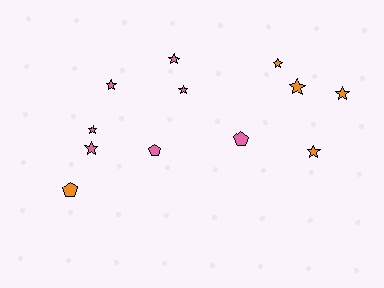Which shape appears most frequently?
Star, with 9 objects.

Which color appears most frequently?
Pink, with 7 objects.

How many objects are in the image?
There are 12 objects.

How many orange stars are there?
There are 4 orange stars.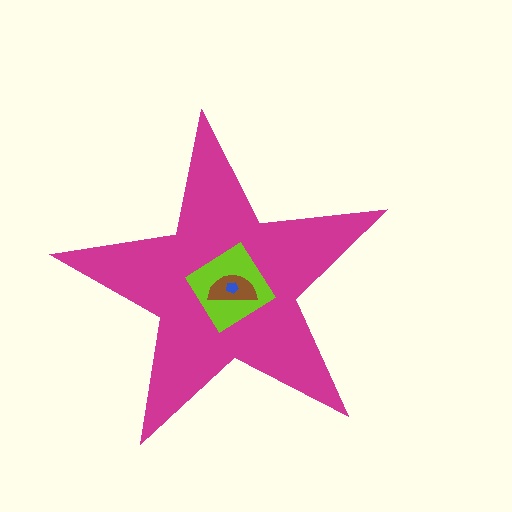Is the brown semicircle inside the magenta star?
Yes.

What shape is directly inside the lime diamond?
The brown semicircle.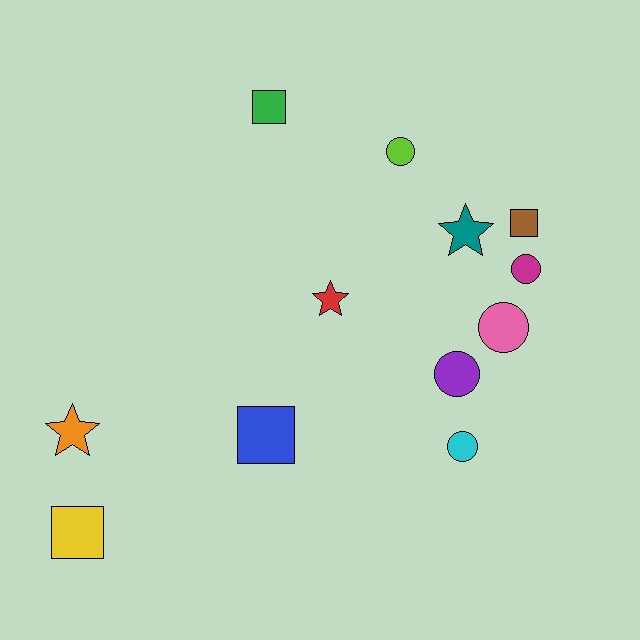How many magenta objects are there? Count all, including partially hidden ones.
There is 1 magenta object.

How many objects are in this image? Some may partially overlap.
There are 12 objects.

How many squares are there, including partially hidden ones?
There are 4 squares.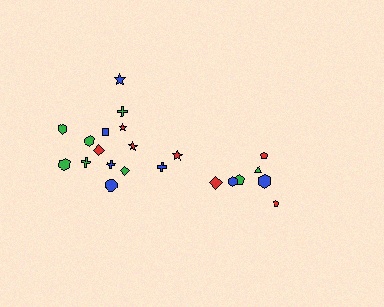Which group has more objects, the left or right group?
The left group.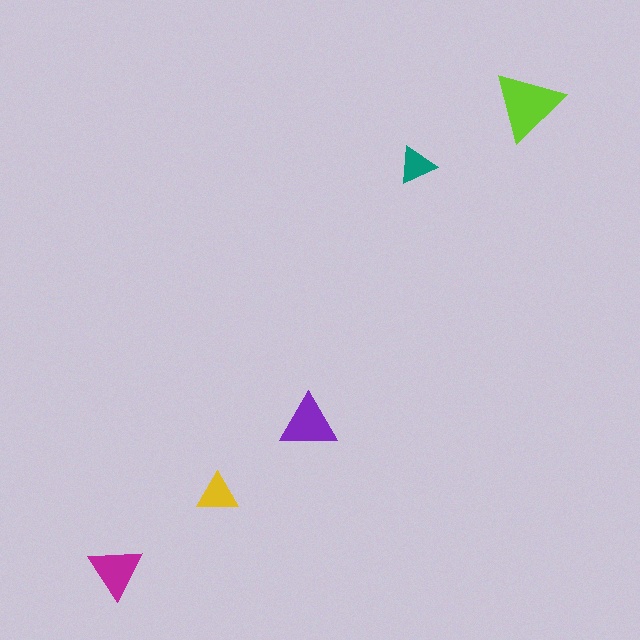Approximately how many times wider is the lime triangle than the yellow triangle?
About 1.5 times wider.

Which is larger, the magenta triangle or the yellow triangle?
The magenta one.